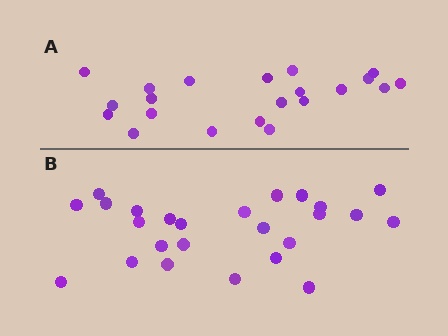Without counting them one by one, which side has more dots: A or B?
Region B (the bottom region) has more dots.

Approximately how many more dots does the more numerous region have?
Region B has about 4 more dots than region A.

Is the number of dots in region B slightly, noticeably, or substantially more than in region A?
Region B has only slightly more — the two regions are fairly close. The ratio is roughly 1.2 to 1.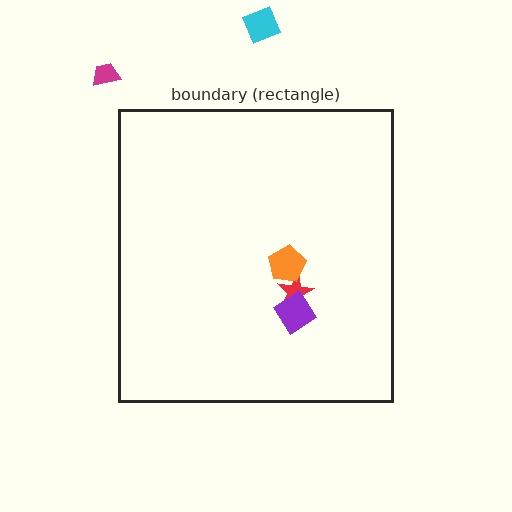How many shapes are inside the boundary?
3 inside, 2 outside.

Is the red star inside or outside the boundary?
Inside.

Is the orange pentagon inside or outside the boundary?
Inside.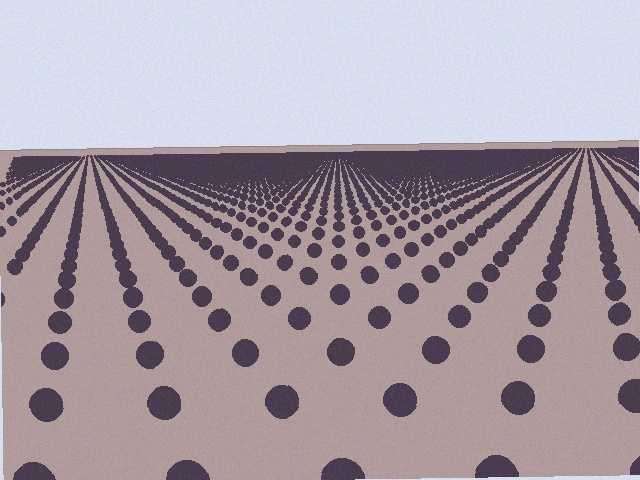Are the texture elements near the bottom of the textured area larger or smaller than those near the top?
Larger. Near the bottom, elements are closer to the viewer and appear at a bigger on-screen size.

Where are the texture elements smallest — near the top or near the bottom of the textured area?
Near the top.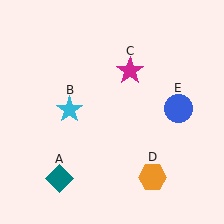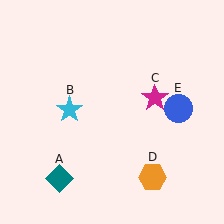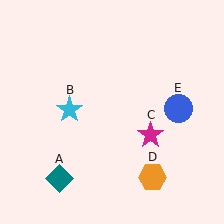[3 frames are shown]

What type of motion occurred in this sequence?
The magenta star (object C) rotated clockwise around the center of the scene.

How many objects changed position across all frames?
1 object changed position: magenta star (object C).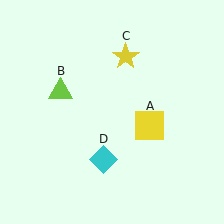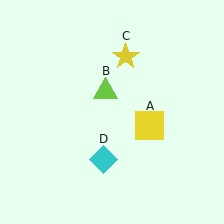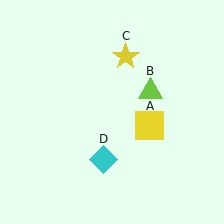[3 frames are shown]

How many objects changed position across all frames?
1 object changed position: lime triangle (object B).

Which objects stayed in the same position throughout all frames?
Yellow square (object A) and yellow star (object C) and cyan diamond (object D) remained stationary.